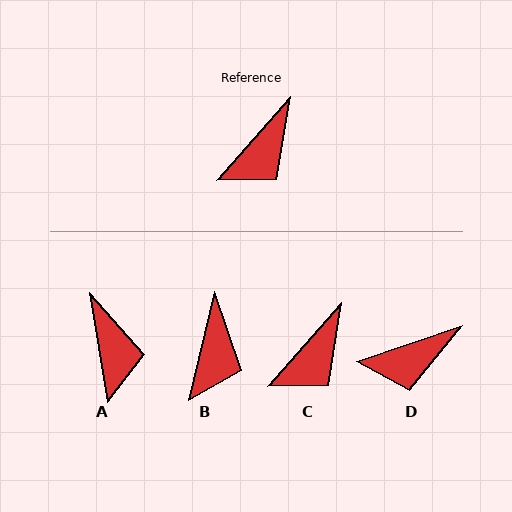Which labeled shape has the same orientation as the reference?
C.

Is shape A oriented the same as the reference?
No, it is off by about 51 degrees.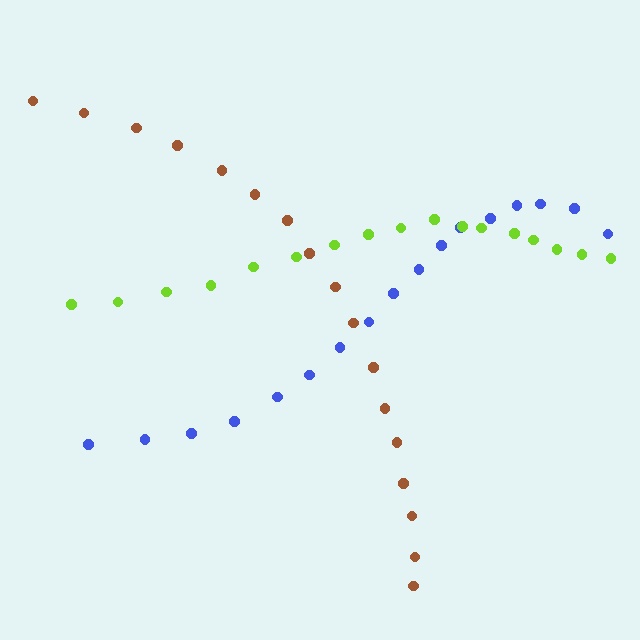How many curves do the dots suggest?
There are 3 distinct paths.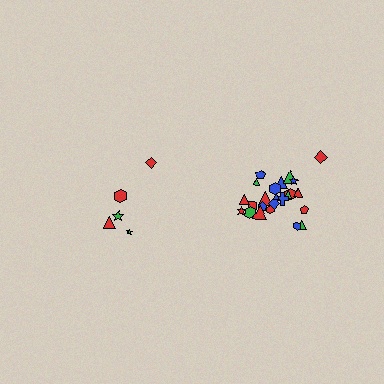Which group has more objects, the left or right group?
The right group.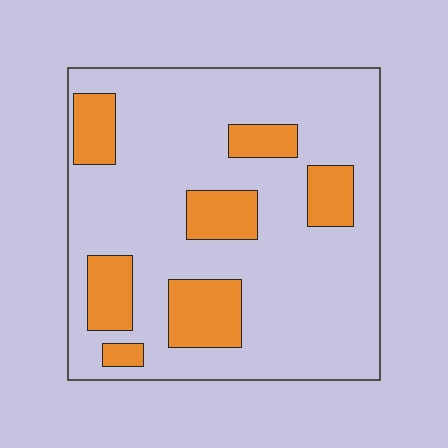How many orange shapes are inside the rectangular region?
7.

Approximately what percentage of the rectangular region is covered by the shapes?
Approximately 20%.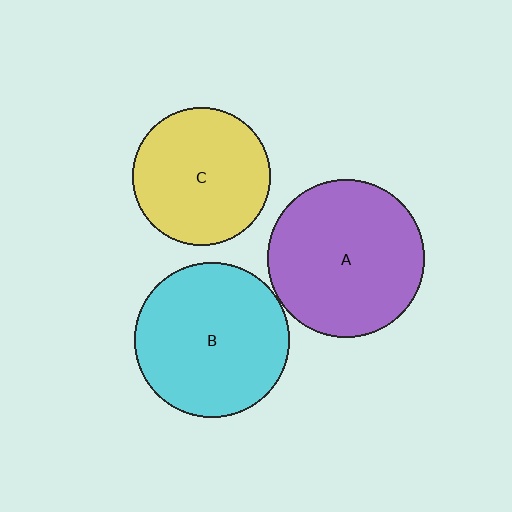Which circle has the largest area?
Circle A (purple).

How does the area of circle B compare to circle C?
Approximately 1.3 times.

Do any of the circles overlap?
No, none of the circles overlap.